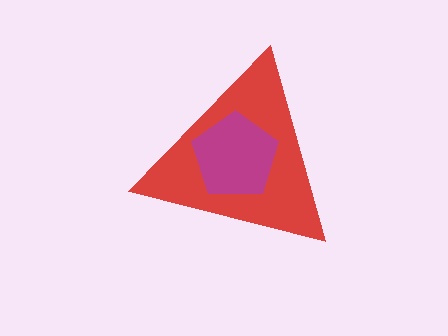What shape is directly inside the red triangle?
The magenta pentagon.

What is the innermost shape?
The magenta pentagon.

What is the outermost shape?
The red triangle.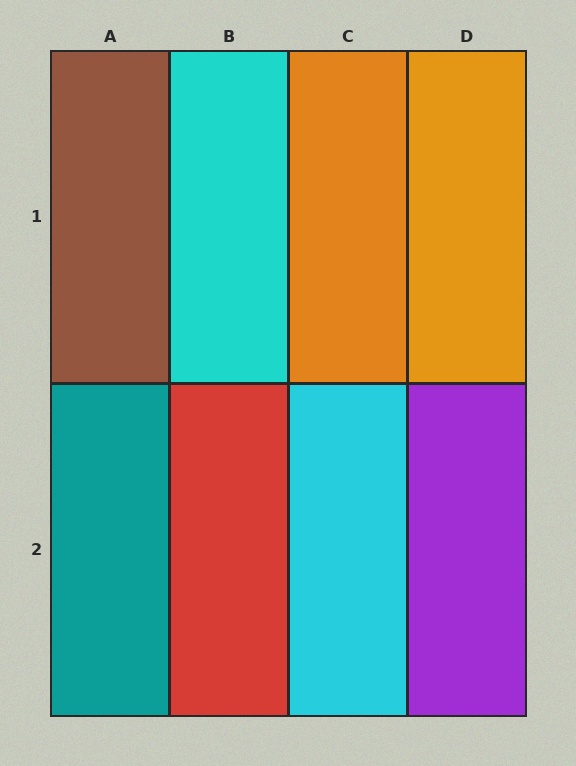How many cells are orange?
2 cells are orange.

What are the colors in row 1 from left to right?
Brown, cyan, orange, orange.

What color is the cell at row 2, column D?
Purple.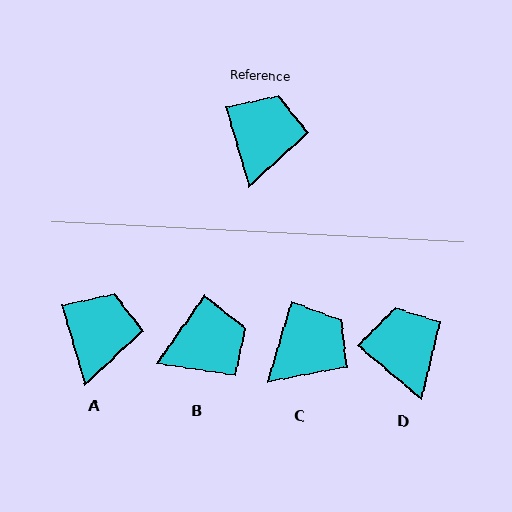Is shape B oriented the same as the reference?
No, it is off by about 51 degrees.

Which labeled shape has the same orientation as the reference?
A.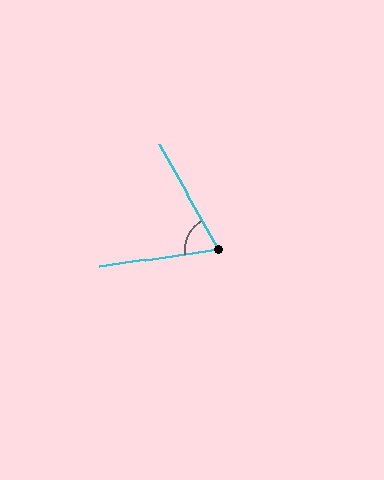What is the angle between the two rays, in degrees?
Approximately 69 degrees.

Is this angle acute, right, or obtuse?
It is acute.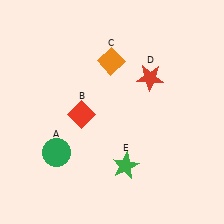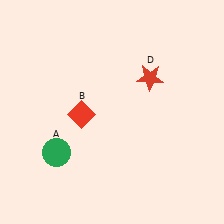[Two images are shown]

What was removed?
The orange diamond (C), the green star (E) were removed in Image 2.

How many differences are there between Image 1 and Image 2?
There are 2 differences between the two images.